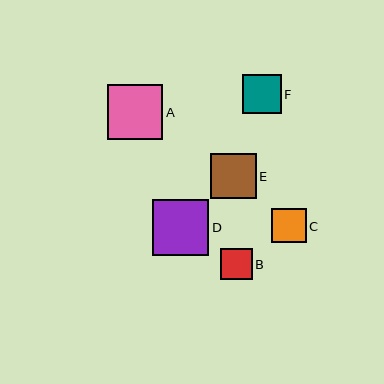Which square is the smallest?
Square B is the smallest with a size of approximately 32 pixels.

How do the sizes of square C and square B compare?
Square C and square B are approximately the same size.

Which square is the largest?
Square D is the largest with a size of approximately 56 pixels.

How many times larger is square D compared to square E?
Square D is approximately 1.2 times the size of square E.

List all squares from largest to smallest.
From largest to smallest: D, A, E, F, C, B.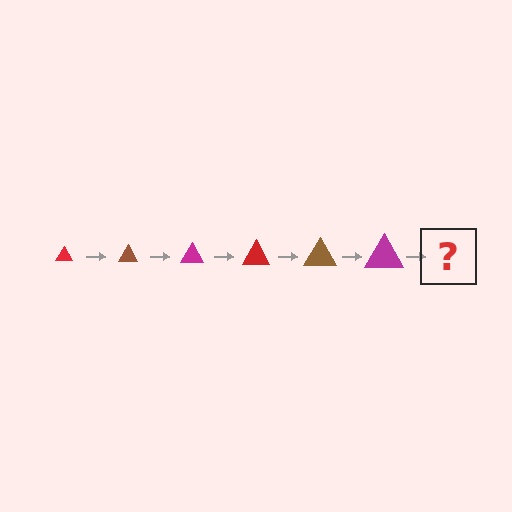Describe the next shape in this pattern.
It should be a red triangle, larger than the previous one.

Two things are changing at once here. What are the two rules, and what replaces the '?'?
The two rules are that the triangle grows larger each step and the color cycles through red, brown, and magenta. The '?' should be a red triangle, larger than the previous one.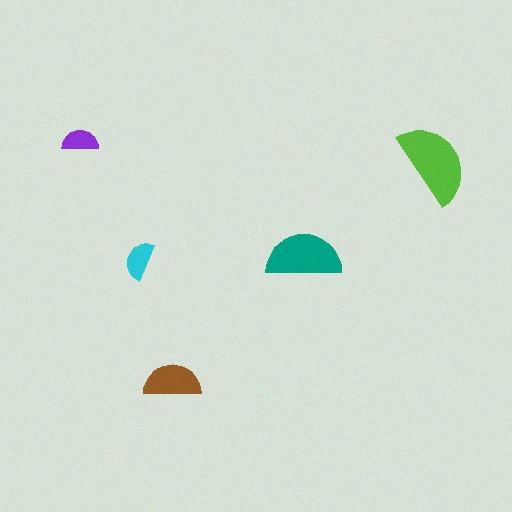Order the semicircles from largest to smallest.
the lime one, the teal one, the brown one, the cyan one, the purple one.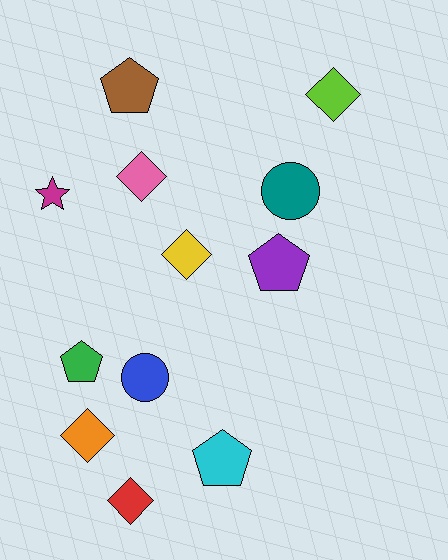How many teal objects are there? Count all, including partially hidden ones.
There is 1 teal object.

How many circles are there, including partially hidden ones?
There are 2 circles.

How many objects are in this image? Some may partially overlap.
There are 12 objects.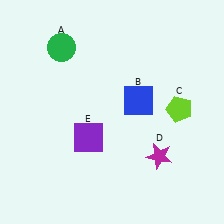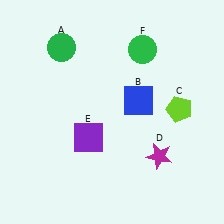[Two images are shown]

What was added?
A green circle (F) was added in Image 2.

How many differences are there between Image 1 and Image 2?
There is 1 difference between the two images.